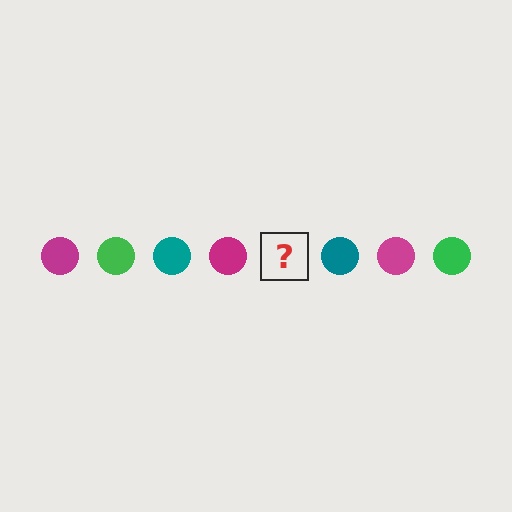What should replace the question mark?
The question mark should be replaced with a green circle.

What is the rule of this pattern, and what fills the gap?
The rule is that the pattern cycles through magenta, green, teal circles. The gap should be filled with a green circle.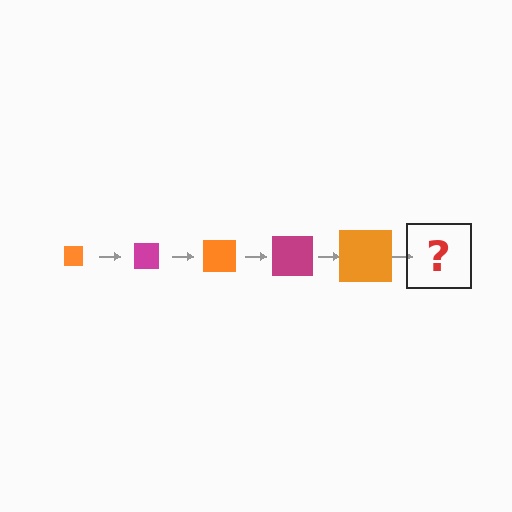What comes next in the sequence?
The next element should be a magenta square, larger than the previous one.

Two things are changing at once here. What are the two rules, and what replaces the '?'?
The two rules are that the square grows larger each step and the color cycles through orange and magenta. The '?' should be a magenta square, larger than the previous one.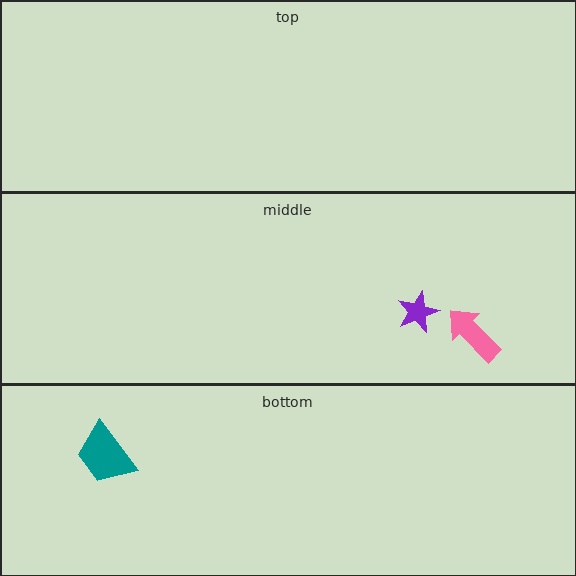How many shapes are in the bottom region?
1.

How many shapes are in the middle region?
2.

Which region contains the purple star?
The middle region.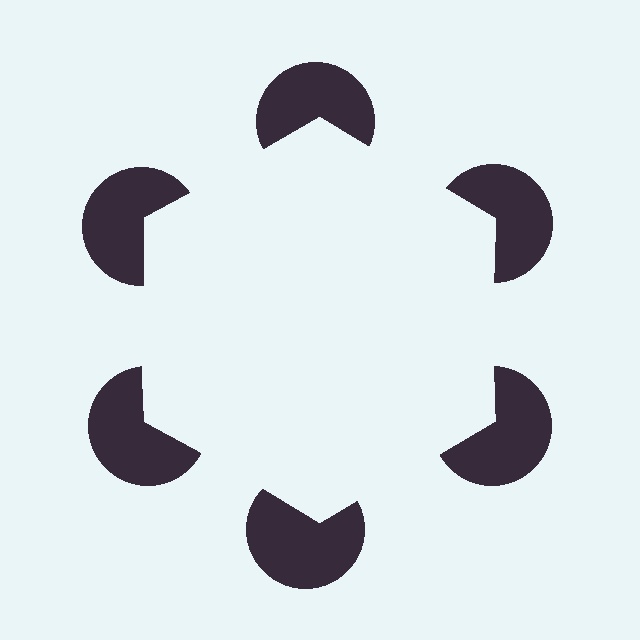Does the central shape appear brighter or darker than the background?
It typically appears slightly brighter than the background, even though no actual brightness change is drawn.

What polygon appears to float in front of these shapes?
An illusory hexagon — its edges are inferred from the aligned wedge cuts in the pac-man discs, not physically drawn.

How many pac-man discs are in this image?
There are 6 — one at each vertex of the illusory hexagon.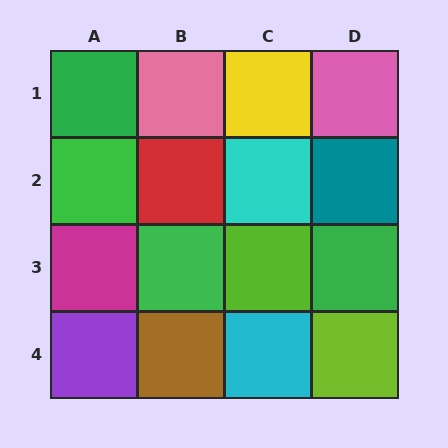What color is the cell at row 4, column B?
Brown.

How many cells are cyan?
2 cells are cyan.